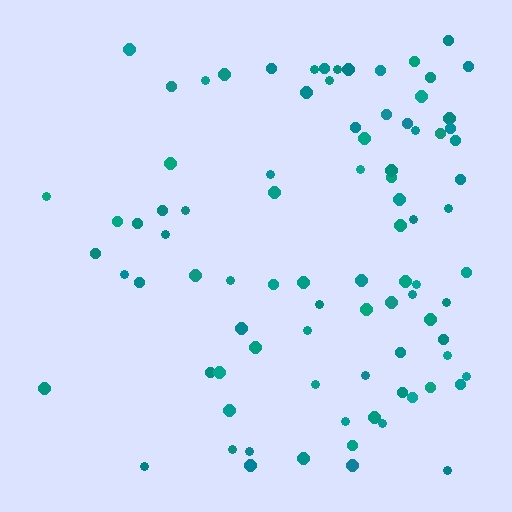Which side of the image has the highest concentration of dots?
The right.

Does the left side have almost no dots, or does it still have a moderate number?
Still a moderate number, just noticeably fewer than the right.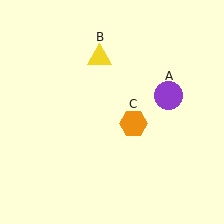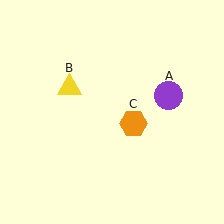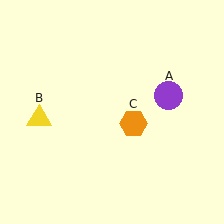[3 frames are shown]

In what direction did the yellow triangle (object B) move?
The yellow triangle (object B) moved down and to the left.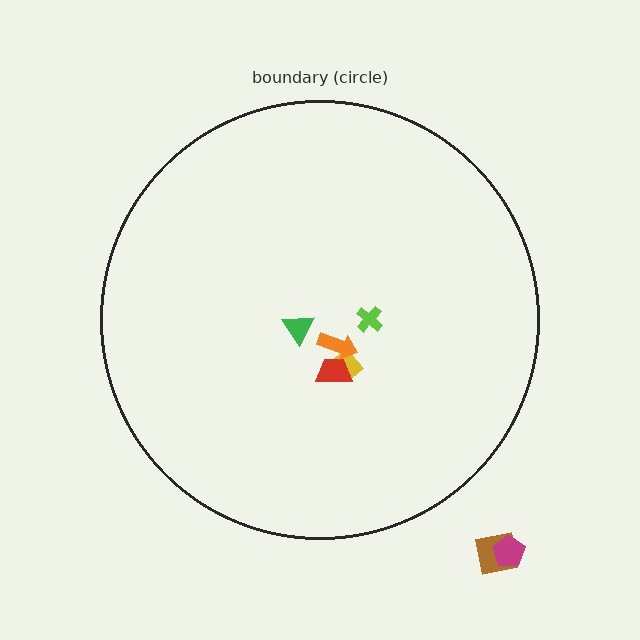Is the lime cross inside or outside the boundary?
Inside.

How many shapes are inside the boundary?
5 inside, 2 outside.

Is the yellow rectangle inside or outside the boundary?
Inside.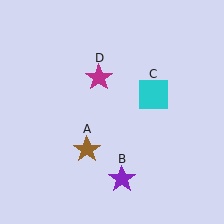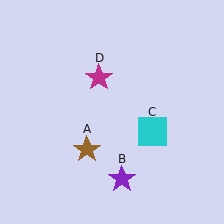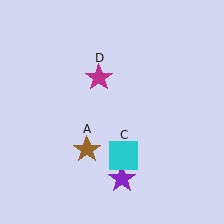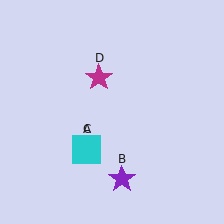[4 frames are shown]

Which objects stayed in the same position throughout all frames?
Brown star (object A) and purple star (object B) and magenta star (object D) remained stationary.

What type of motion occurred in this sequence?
The cyan square (object C) rotated clockwise around the center of the scene.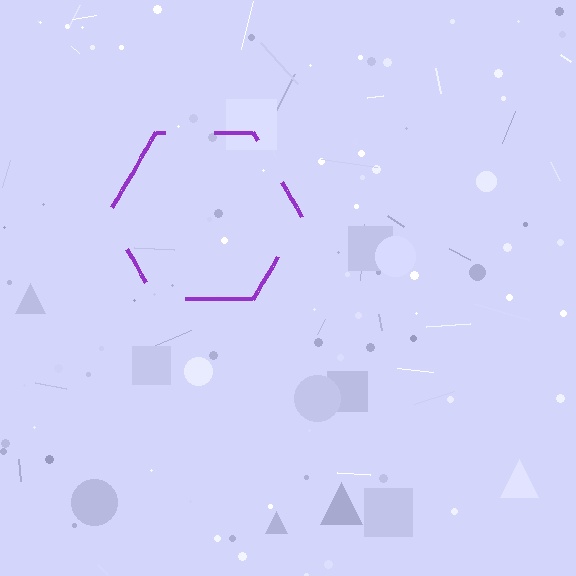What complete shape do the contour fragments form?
The contour fragments form a hexagon.